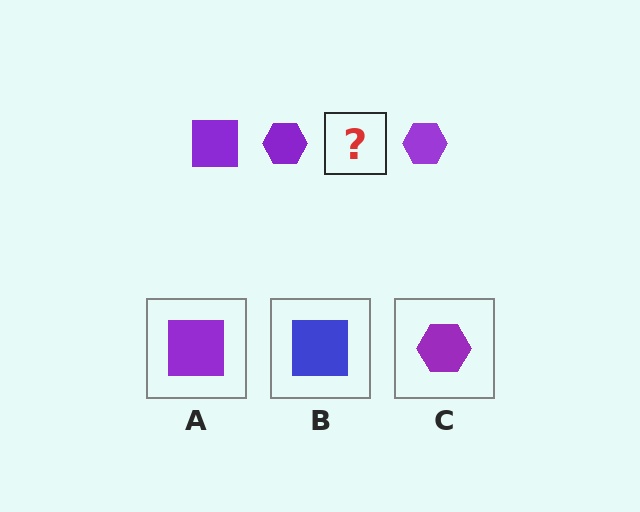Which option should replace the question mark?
Option A.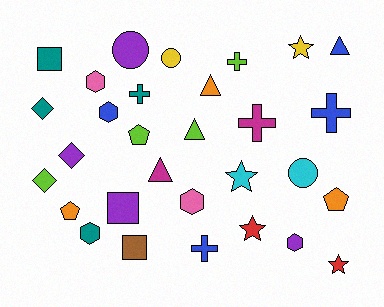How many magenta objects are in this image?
There are 2 magenta objects.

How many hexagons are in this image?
There are 5 hexagons.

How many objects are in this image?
There are 30 objects.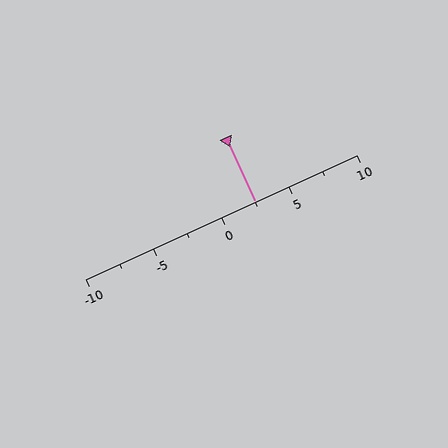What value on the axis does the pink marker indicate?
The marker indicates approximately 2.5.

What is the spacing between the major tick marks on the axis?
The major ticks are spaced 5 apart.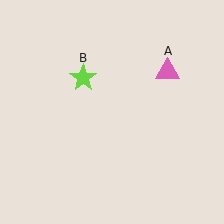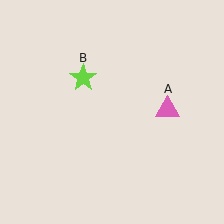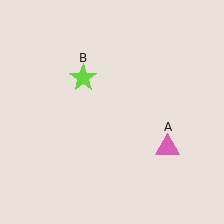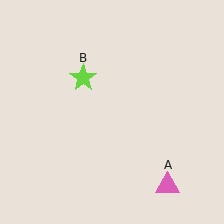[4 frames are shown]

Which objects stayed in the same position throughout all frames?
Lime star (object B) remained stationary.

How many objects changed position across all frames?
1 object changed position: pink triangle (object A).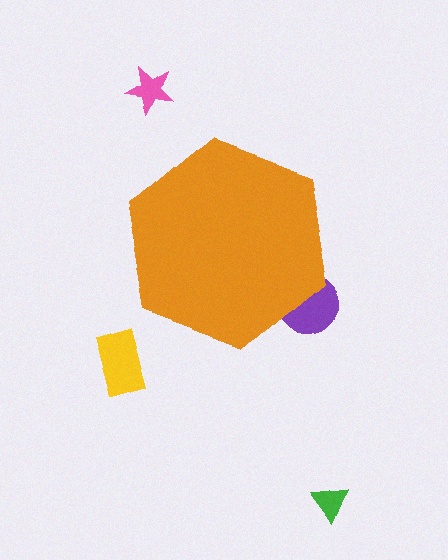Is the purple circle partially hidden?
Yes, the purple circle is partially hidden behind the orange hexagon.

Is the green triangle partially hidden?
No, the green triangle is fully visible.